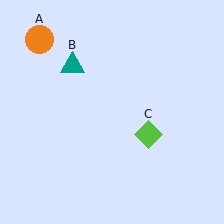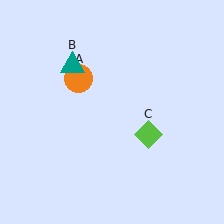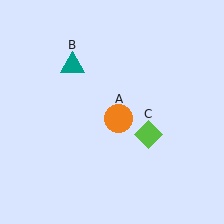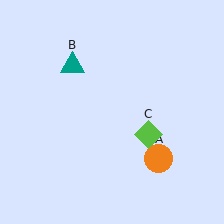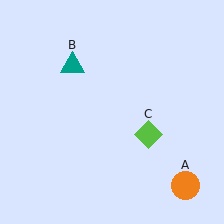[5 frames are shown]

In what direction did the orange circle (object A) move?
The orange circle (object A) moved down and to the right.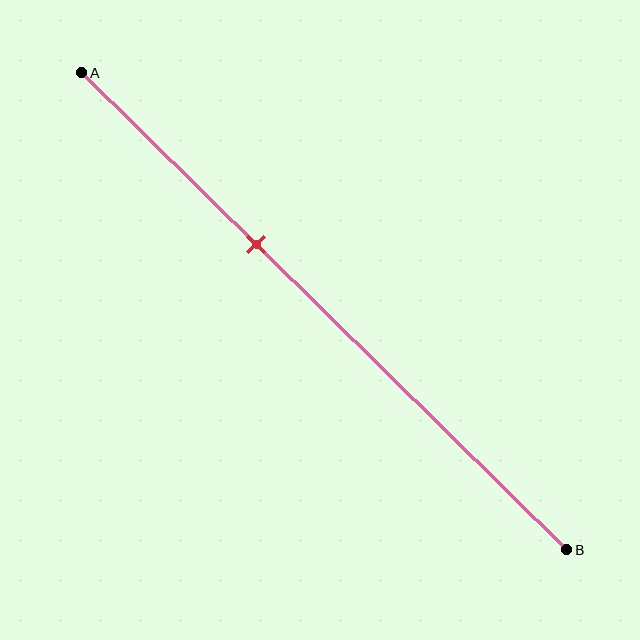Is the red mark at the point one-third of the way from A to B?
Yes, the mark is approximately at the one-third point.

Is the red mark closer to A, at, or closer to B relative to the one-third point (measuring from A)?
The red mark is approximately at the one-third point of segment AB.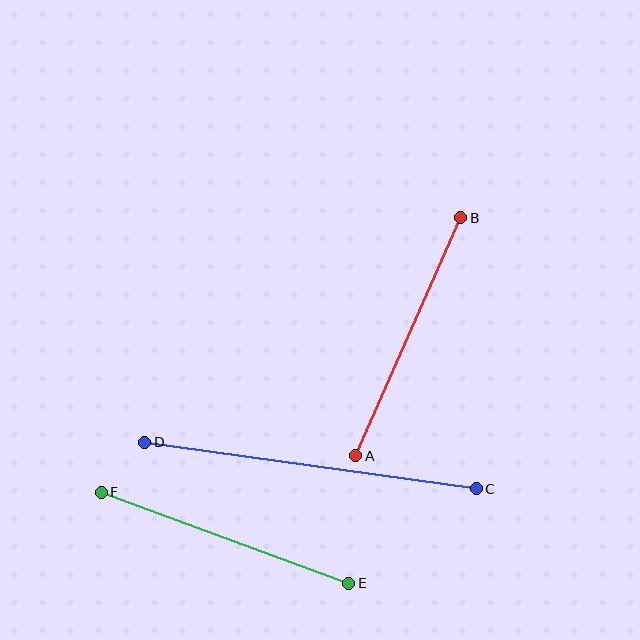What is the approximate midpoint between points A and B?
The midpoint is at approximately (408, 337) pixels.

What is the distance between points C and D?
The distance is approximately 335 pixels.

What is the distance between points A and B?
The distance is approximately 260 pixels.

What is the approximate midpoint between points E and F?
The midpoint is at approximately (225, 538) pixels.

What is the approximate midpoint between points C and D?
The midpoint is at approximately (311, 466) pixels.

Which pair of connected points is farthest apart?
Points C and D are farthest apart.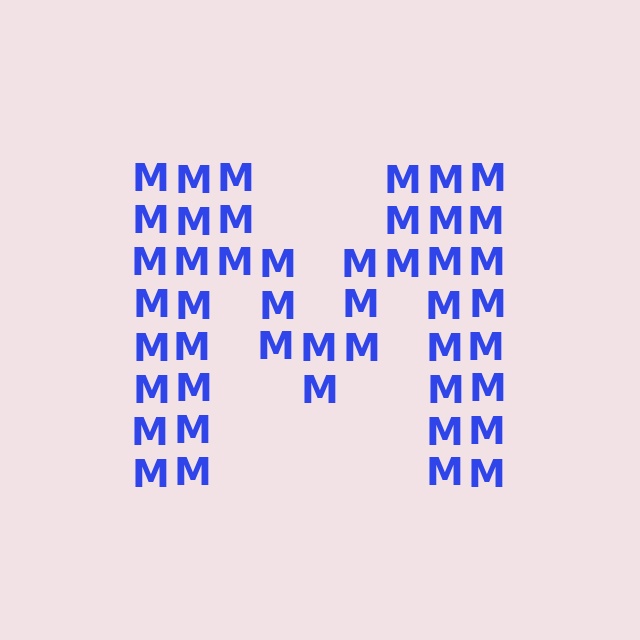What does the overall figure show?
The overall figure shows the letter M.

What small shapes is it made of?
It is made of small letter M's.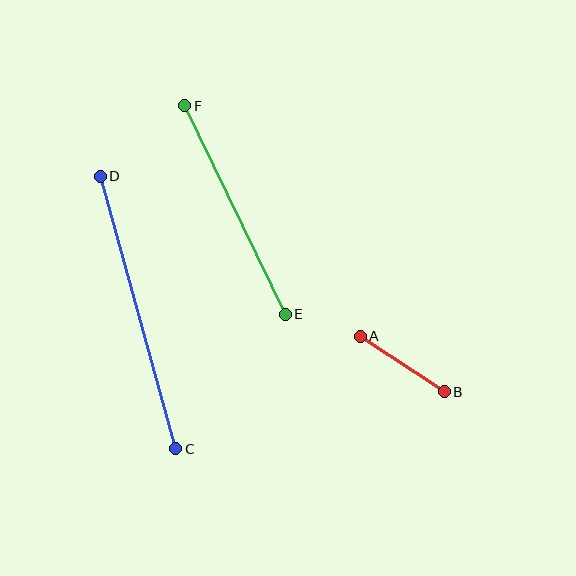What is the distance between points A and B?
The distance is approximately 101 pixels.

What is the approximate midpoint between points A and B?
The midpoint is at approximately (402, 364) pixels.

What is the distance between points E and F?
The distance is approximately 231 pixels.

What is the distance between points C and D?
The distance is approximately 283 pixels.